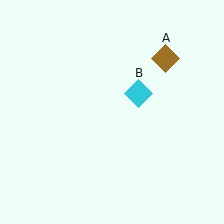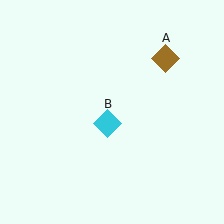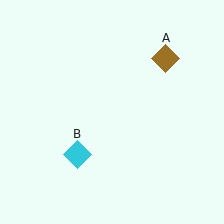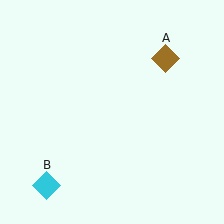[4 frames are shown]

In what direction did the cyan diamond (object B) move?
The cyan diamond (object B) moved down and to the left.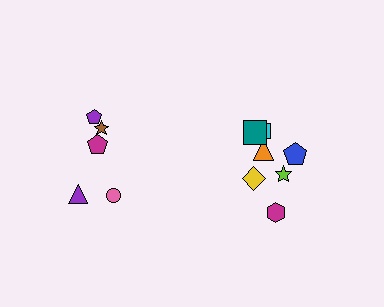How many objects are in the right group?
There are 7 objects.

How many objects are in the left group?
There are 5 objects.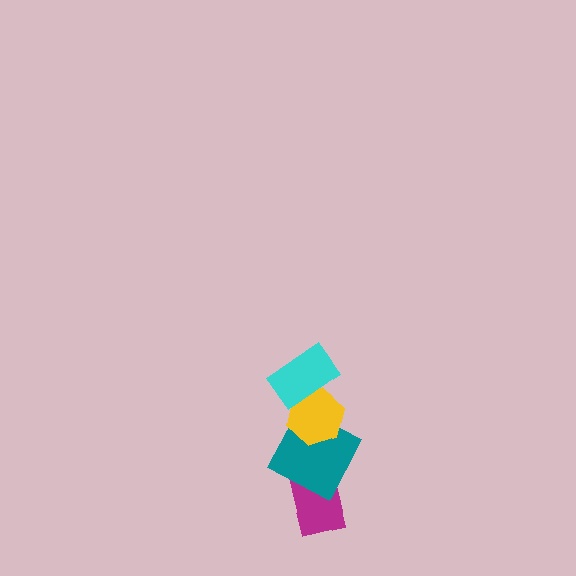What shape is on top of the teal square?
The yellow hexagon is on top of the teal square.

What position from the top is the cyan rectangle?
The cyan rectangle is 1st from the top.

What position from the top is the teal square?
The teal square is 3rd from the top.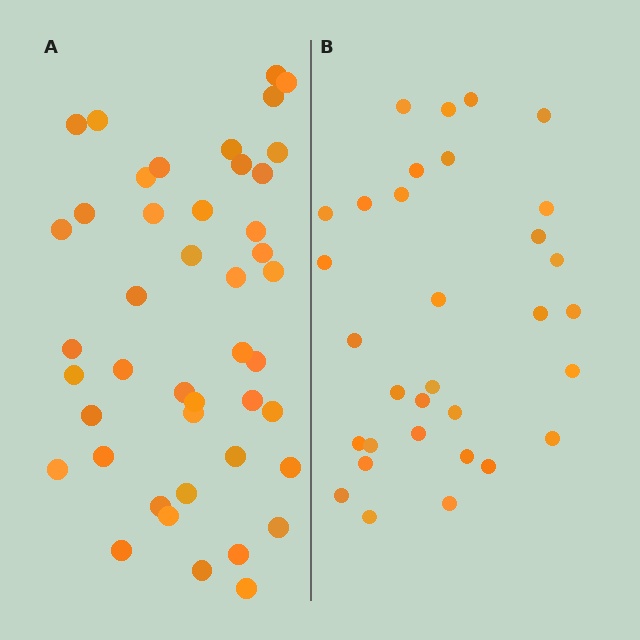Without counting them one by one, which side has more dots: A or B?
Region A (the left region) has more dots.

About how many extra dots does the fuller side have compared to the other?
Region A has roughly 12 or so more dots than region B.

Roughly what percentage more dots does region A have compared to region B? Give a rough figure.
About 40% more.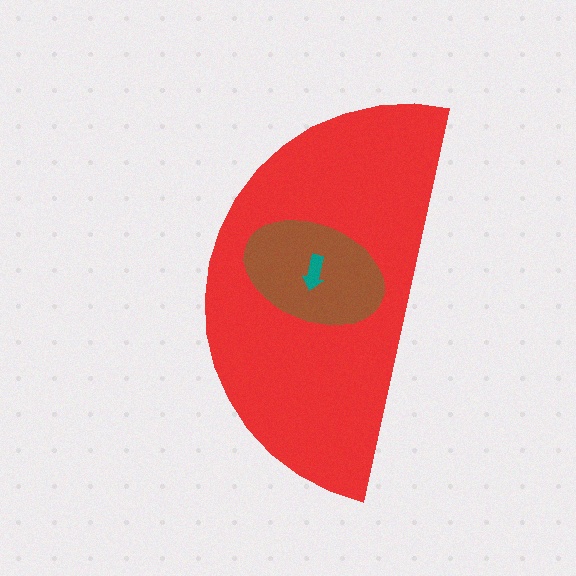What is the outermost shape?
The red semicircle.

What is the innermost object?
The teal arrow.